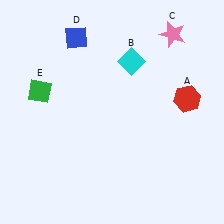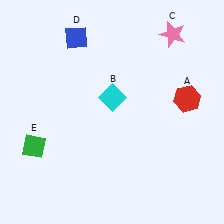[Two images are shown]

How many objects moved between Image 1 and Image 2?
2 objects moved between the two images.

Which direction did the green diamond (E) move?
The green diamond (E) moved down.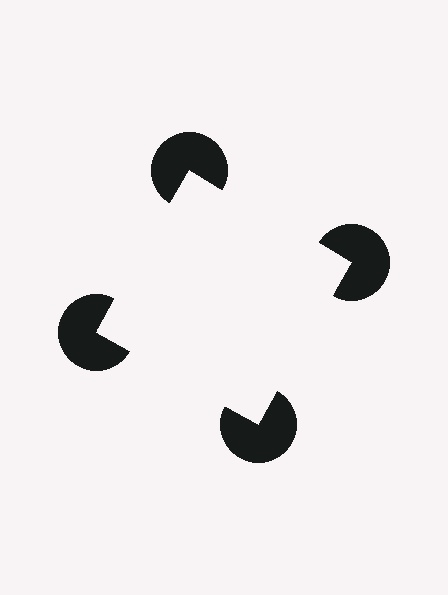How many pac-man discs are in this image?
There are 4 — one at each vertex of the illusory square.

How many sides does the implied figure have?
4 sides.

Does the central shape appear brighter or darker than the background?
It typically appears slightly brighter than the background, even though no actual brightness change is drawn.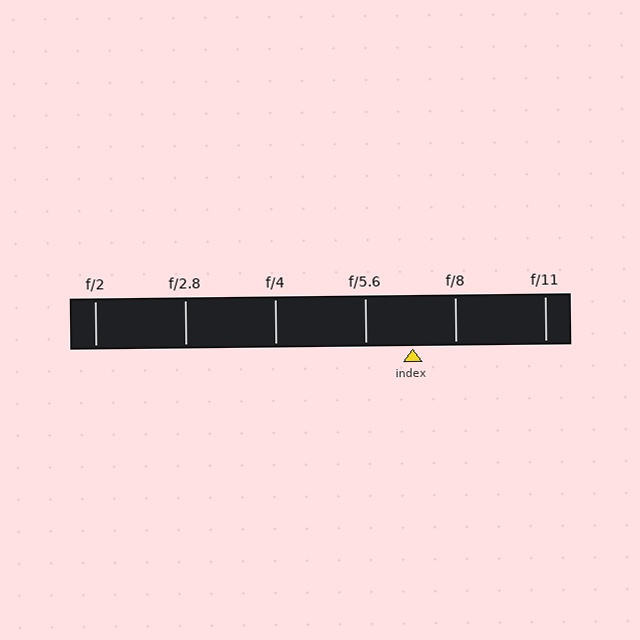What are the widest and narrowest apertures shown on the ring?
The widest aperture shown is f/2 and the narrowest is f/11.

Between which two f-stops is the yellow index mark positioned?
The index mark is between f/5.6 and f/8.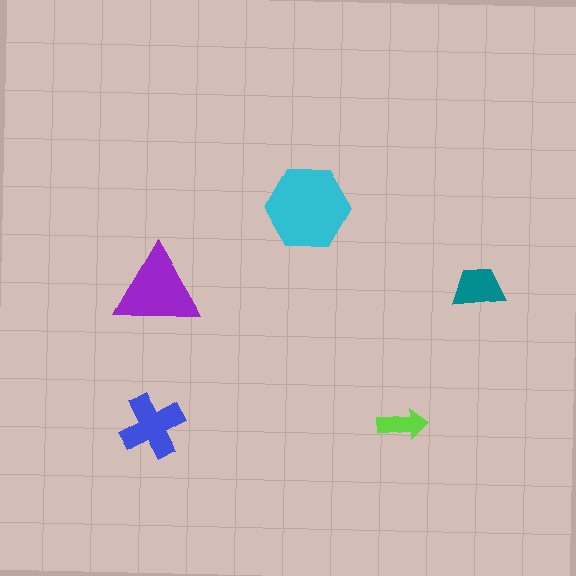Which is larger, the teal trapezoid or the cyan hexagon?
The cyan hexagon.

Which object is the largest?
The cyan hexagon.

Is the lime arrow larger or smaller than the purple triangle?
Smaller.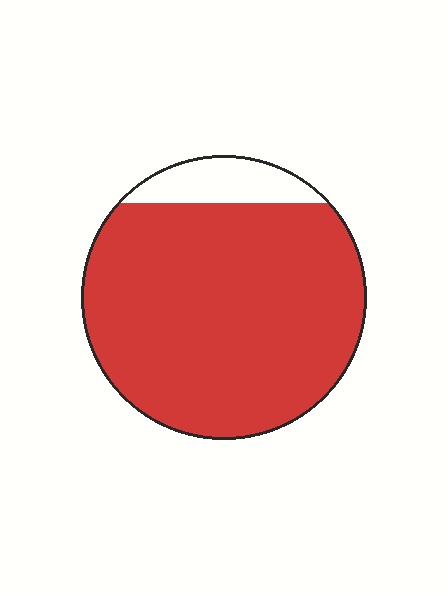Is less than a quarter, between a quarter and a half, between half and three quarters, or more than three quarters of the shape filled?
More than three quarters.